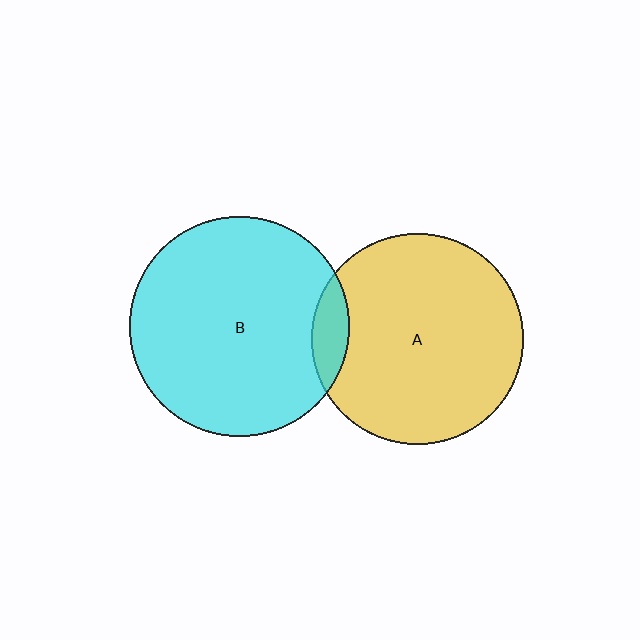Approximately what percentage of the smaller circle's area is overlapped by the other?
Approximately 10%.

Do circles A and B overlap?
Yes.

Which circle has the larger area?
Circle B (cyan).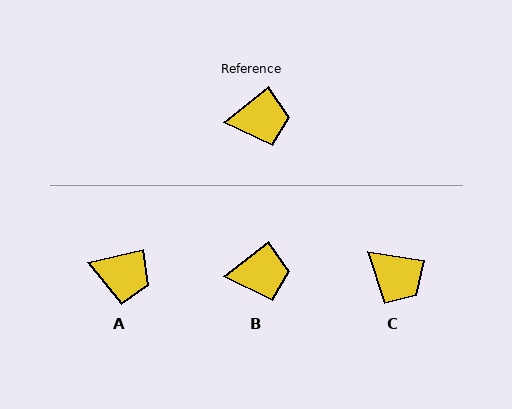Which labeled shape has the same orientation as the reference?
B.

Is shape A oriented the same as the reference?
No, it is off by about 26 degrees.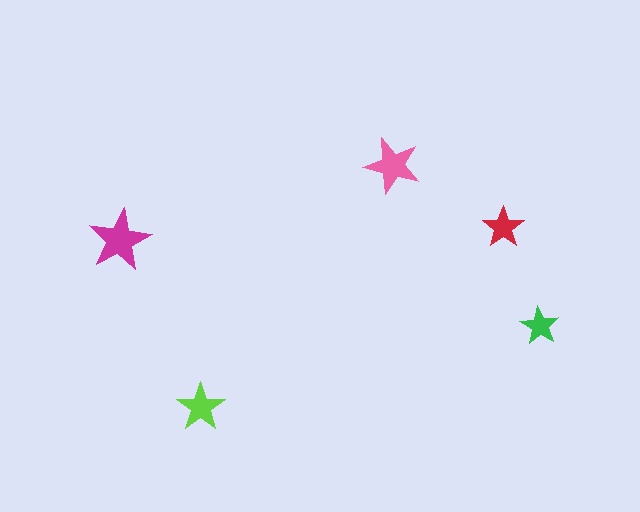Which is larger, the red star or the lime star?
The lime one.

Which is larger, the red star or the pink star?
The pink one.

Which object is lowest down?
The lime star is bottommost.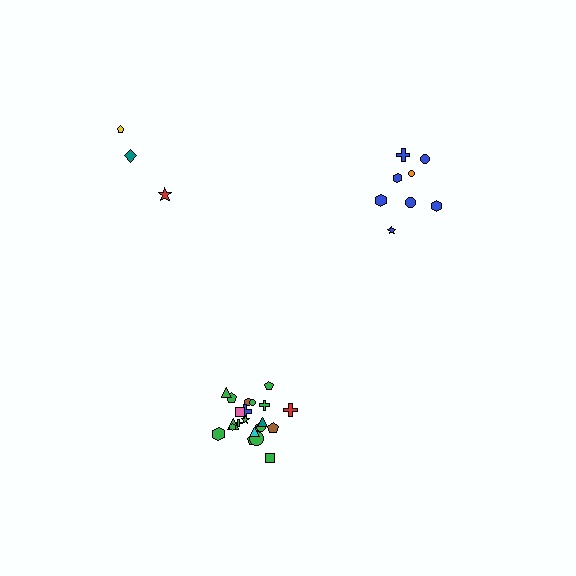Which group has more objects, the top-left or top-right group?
The top-right group.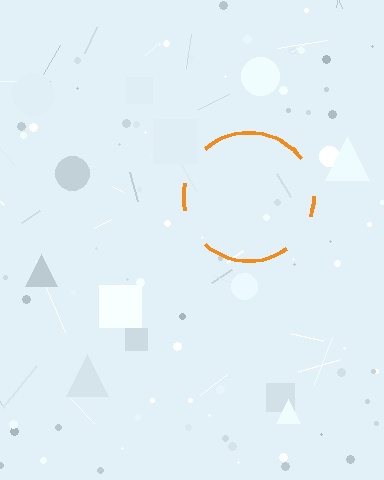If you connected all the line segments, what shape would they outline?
They would outline a circle.